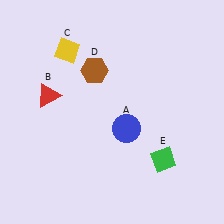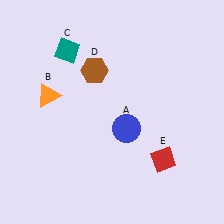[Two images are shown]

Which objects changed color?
B changed from red to orange. C changed from yellow to teal. E changed from green to red.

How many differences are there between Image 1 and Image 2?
There are 3 differences between the two images.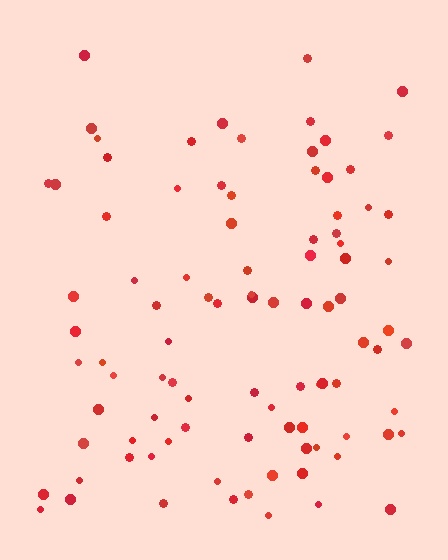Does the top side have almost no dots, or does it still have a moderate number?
Still a moderate number, just noticeably fewer than the bottom.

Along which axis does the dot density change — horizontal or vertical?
Vertical.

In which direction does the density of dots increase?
From top to bottom, with the bottom side densest.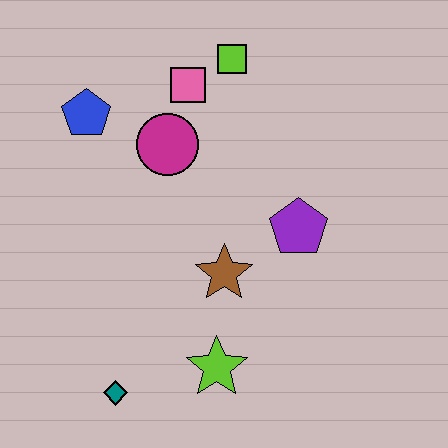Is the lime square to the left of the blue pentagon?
No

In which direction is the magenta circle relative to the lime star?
The magenta circle is above the lime star.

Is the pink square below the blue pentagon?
No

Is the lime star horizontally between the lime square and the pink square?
Yes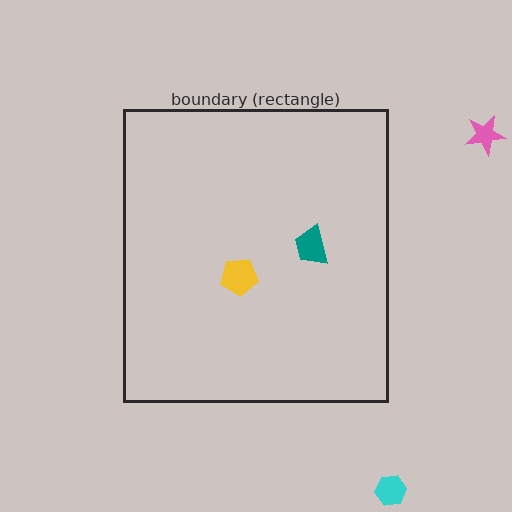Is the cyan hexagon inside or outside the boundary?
Outside.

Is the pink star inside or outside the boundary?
Outside.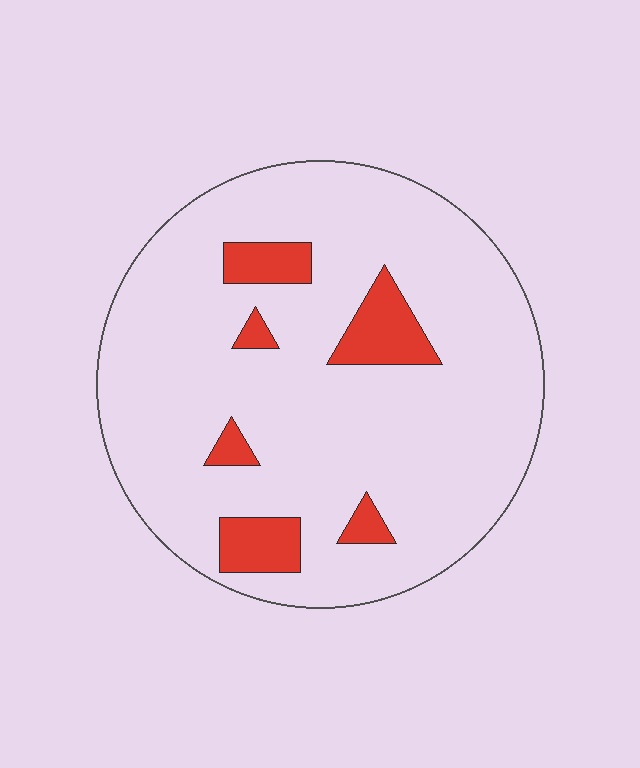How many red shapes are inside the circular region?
6.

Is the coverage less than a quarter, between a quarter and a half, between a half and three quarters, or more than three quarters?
Less than a quarter.